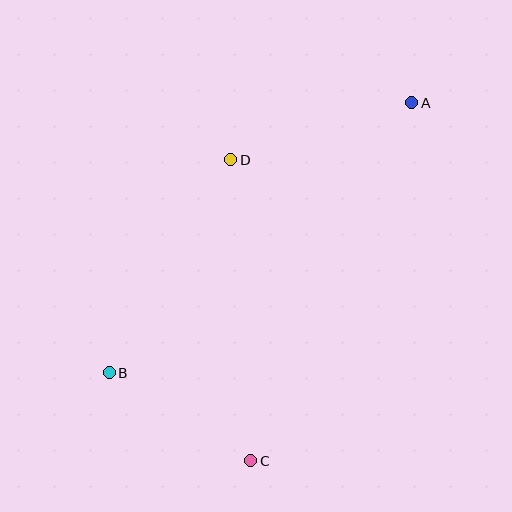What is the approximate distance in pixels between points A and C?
The distance between A and C is approximately 393 pixels.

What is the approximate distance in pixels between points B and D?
The distance between B and D is approximately 245 pixels.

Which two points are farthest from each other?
Points A and B are farthest from each other.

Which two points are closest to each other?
Points B and C are closest to each other.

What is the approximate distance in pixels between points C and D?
The distance between C and D is approximately 302 pixels.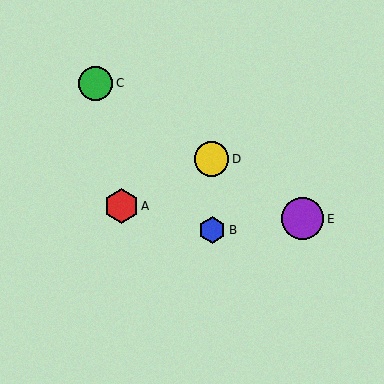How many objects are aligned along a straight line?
3 objects (C, D, E) are aligned along a straight line.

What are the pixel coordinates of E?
Object E is at (303, 218).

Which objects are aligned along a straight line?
Objects C, D, E are aligned along a straight line.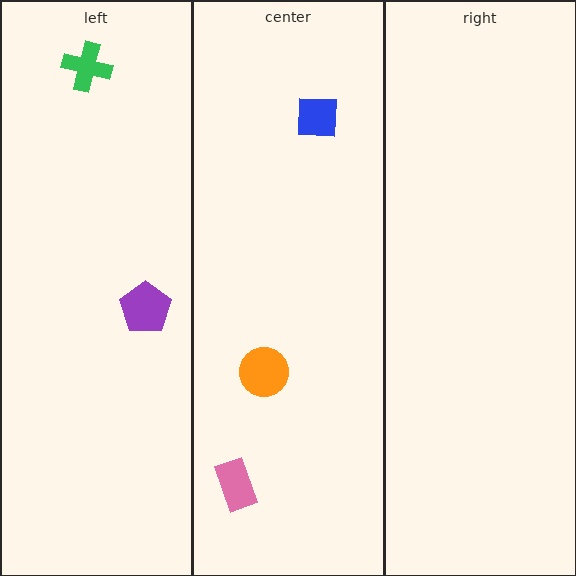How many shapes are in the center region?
3.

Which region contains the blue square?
The center region.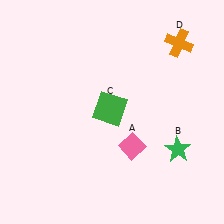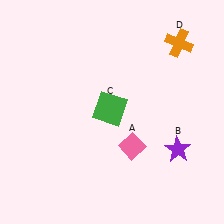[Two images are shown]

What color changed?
The star (B) changed from green in Image 1 to purple in Image 2.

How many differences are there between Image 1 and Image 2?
There is 1 difference between the two images.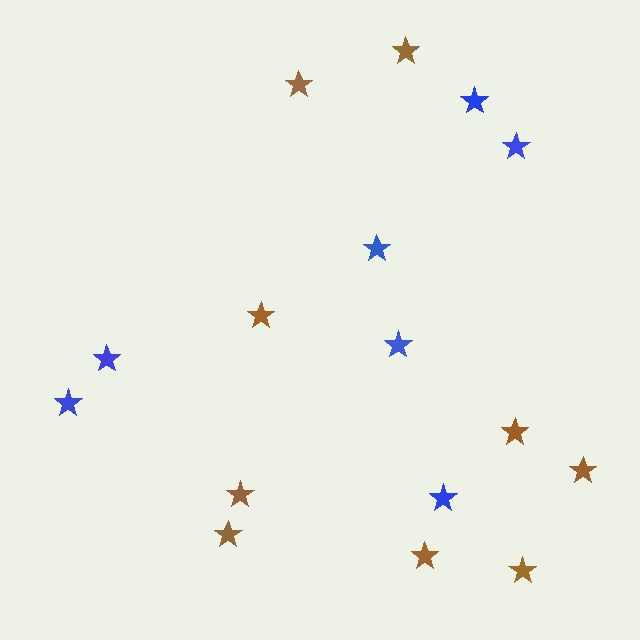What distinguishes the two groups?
There are 2 groups: one group of blue stars (7) and one group of brown stars (9).